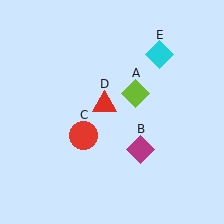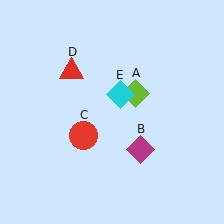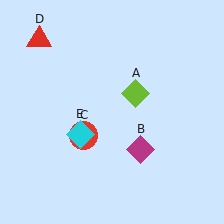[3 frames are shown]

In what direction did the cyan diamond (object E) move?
The cyan diamond (object E) moved down and to the left.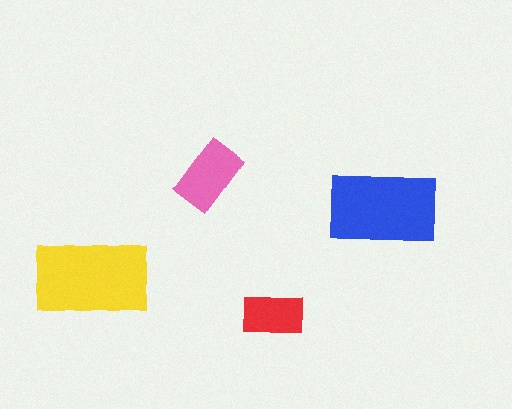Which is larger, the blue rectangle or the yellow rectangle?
The yellow one.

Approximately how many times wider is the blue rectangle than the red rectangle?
About 2 times wider.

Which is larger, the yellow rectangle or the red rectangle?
The yellow one.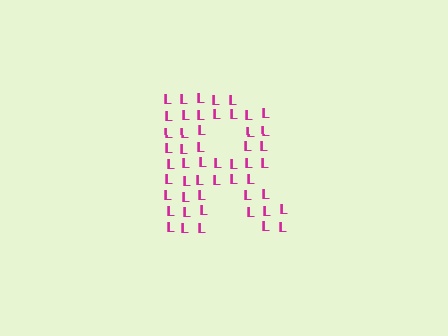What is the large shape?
The large shape is the letter R.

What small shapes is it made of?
It is made of small letter L's.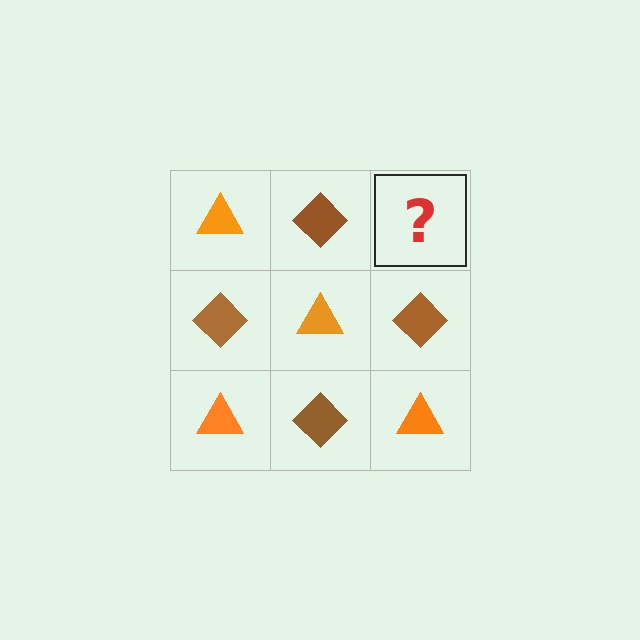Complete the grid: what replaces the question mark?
The question mark should be replaced with an orange triangle.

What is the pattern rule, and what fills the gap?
The rule is that it alternates orange triangle and brown diamond in a checkerboard pattern. The gap should be filled with an orange triangle.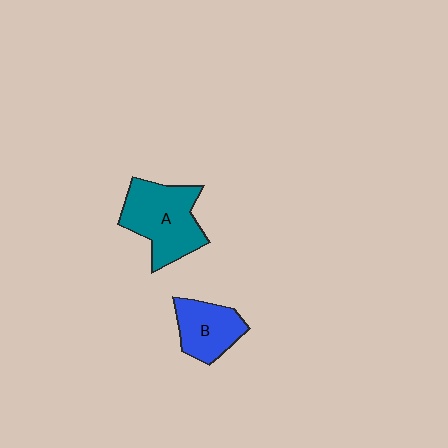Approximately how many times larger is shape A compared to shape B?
Approximately 1.5 times.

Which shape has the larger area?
Shape A (teal).